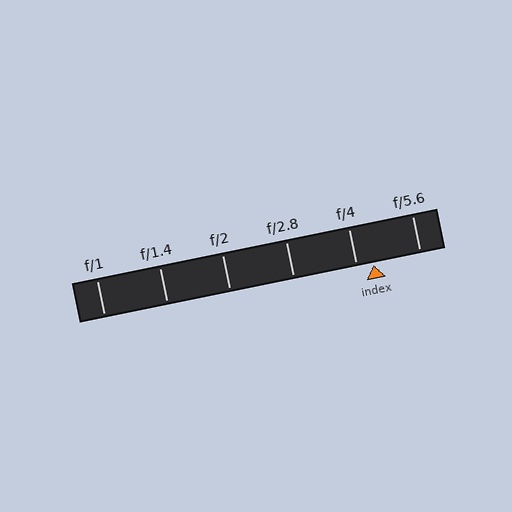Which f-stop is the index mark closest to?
The index mark is closest to f/4.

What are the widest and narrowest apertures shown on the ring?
The widest aperture shown is f/1 and the narrowest is f/5.6.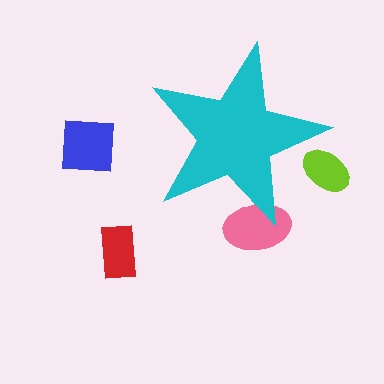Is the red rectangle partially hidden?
No, the red rectangle is fully visible.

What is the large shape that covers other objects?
A cyan star.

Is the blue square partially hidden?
No, the blue square is fully visible.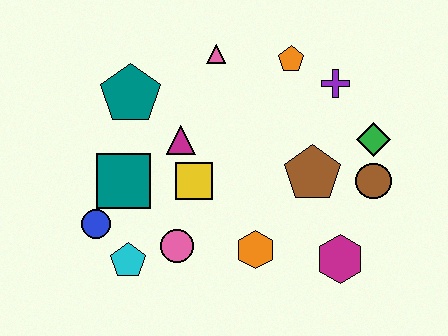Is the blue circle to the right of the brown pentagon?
No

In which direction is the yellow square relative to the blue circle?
The yellow square is to the right of the blue circle.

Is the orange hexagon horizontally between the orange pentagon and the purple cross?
No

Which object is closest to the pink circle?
The cyan pentagon is closest to the pink circle.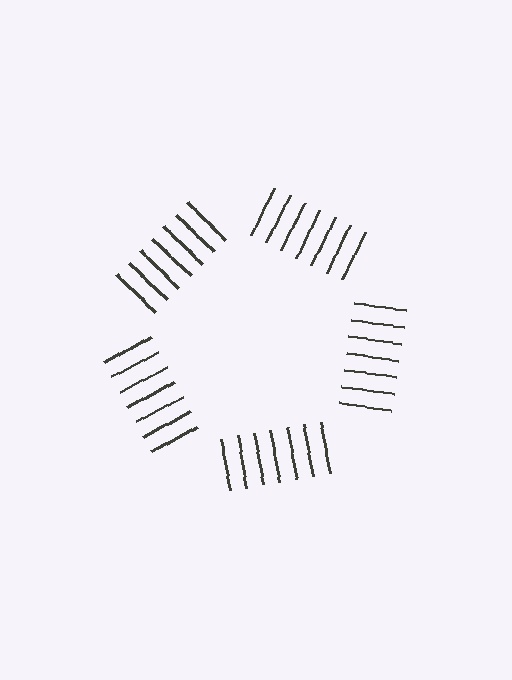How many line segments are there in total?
35 — 7 along each of the 5 edges.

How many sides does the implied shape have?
5 sides — the line-ends trace a pentagon.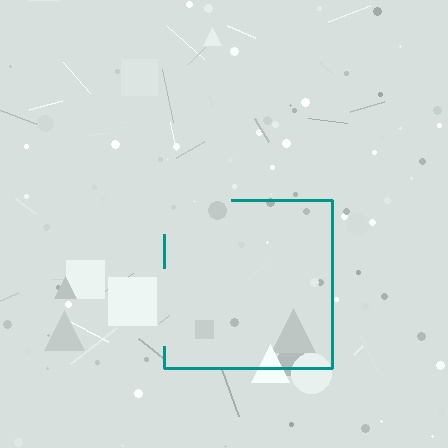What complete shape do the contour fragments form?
The contour fragments form a square.